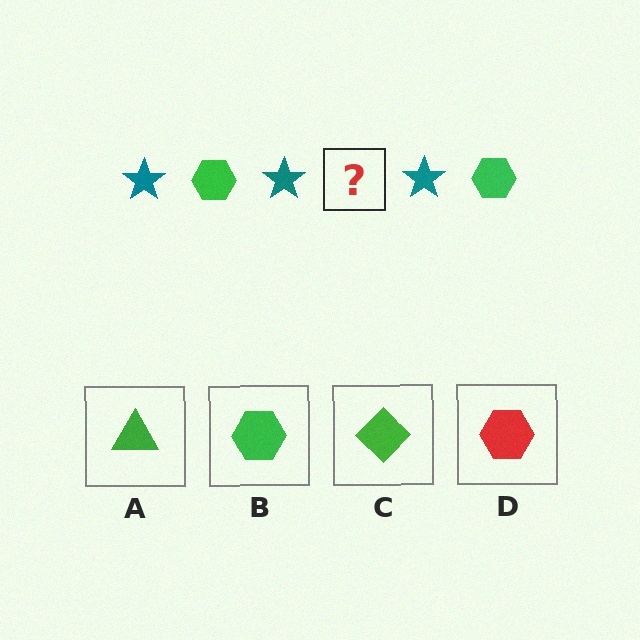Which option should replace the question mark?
Option B.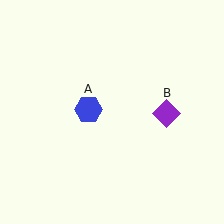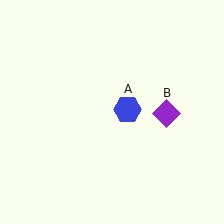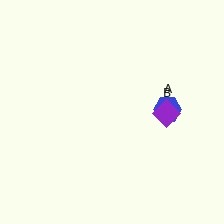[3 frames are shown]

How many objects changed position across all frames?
1 object changed position: blue hexagon (object A).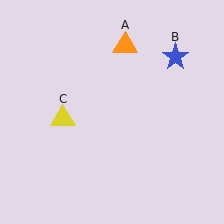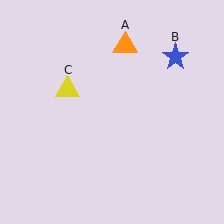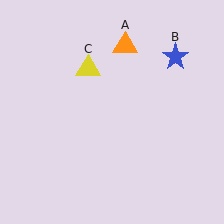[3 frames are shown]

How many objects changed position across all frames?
1 object changed position: yellow triangle (object C).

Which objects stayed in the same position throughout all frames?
Orange triangle (object A) and blue star (object B) remained stationary.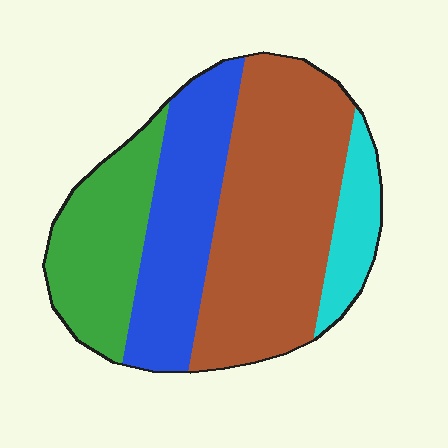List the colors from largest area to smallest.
From largest to smallest: brown, blue, green, cyan.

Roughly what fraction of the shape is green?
Green covers 21% of the shape.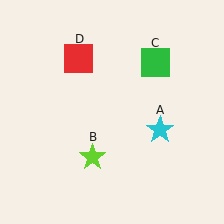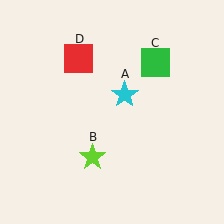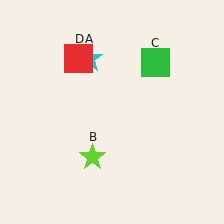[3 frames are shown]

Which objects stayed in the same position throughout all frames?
Lime star (object B) and green square (object C) and red square (object D) remained stationary.